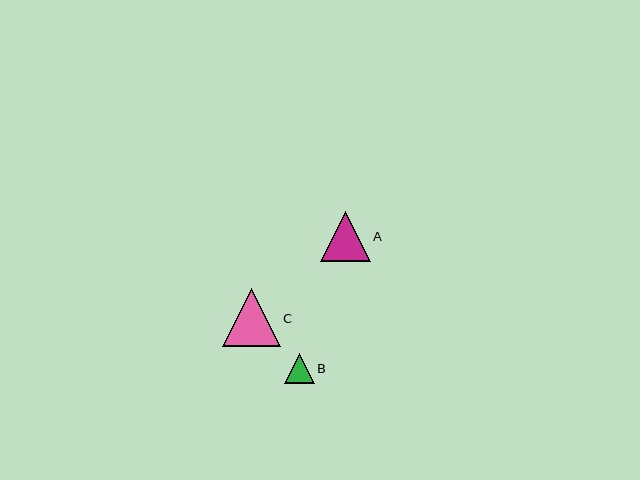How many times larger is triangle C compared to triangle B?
Triangle C is approximately 2.0 times the size of triangle B.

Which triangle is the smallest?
Triangle B is the smallest with a size of approximately 29 pixels.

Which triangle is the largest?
Triangle C is the largest with a size of approximately 58 pixels.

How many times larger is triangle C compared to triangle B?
Triangle C is approximately 2.0 times the size of triangle B.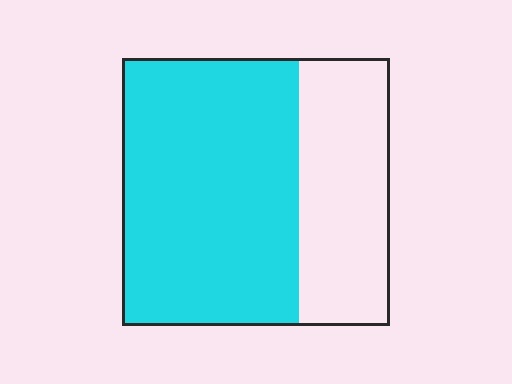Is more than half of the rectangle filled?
Yes.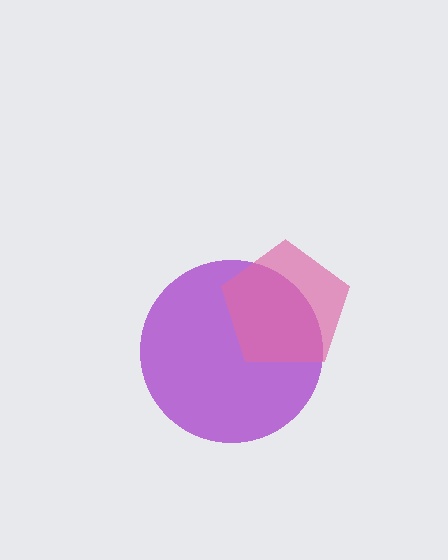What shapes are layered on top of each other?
The layered shapes are: a purple circle, a pink pentagon.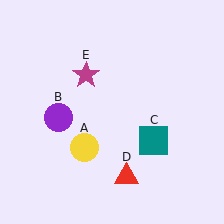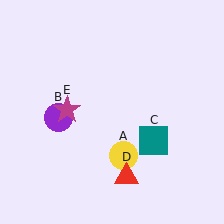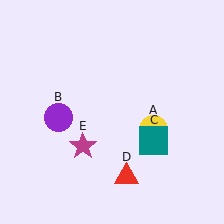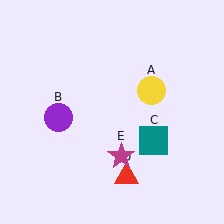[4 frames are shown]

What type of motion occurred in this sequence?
The yellow circle (object A), magenta star (object E) rotated counterclockwise around the center of the scene.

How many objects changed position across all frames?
2 objects changed position: yellow circle (object A), magenta star (object E).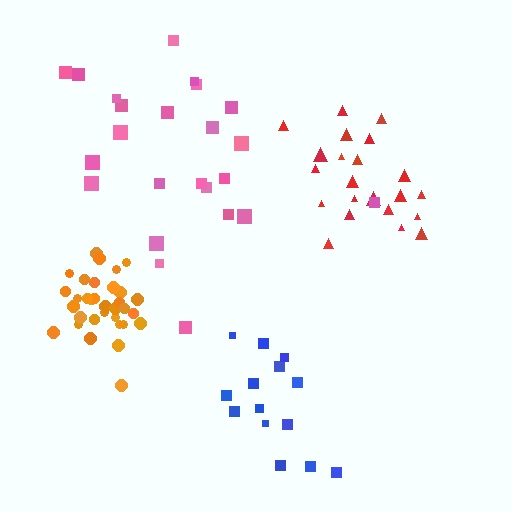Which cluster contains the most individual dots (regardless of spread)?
Orange (33).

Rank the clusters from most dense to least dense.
orange, red, blue, pink.